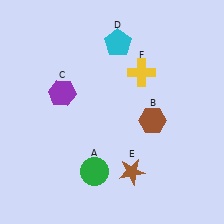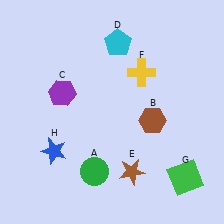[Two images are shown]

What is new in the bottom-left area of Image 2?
A blue star (H) was added in the bottom-left area of Image 2.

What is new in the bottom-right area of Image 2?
A green square (G) was added in the bottom-right area of Image 2.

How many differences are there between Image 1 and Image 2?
There are 2 differences between the two images.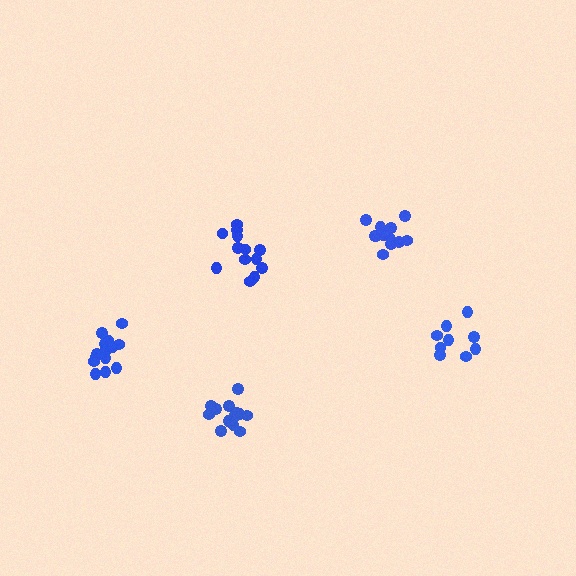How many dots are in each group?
Group 1: 13 dots, Group 2: 9 dots, Group 3: 13 dots, Group 4: 15 dots, Group 5: 14 dots (64 total).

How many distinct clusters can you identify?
There are 5 distinct clusters.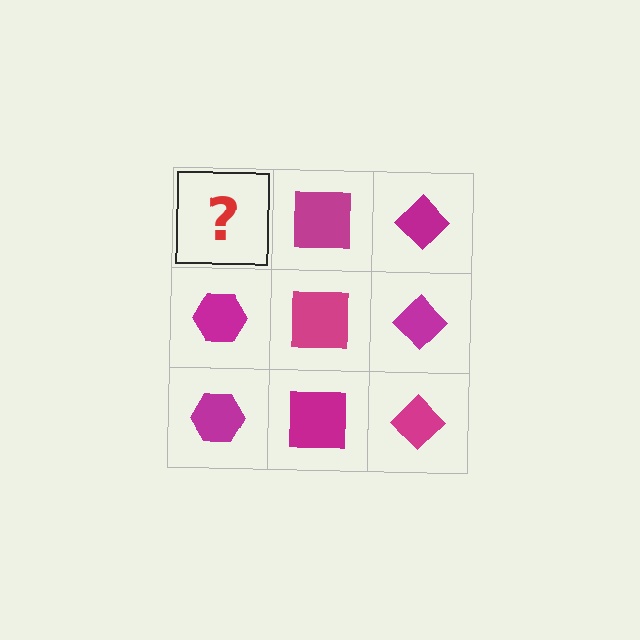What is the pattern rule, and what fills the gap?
The rule is that each column has a consistent shape. The gap should be filled with a magenta hexagon.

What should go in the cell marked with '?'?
The missing cell should contain a magenta hexagon.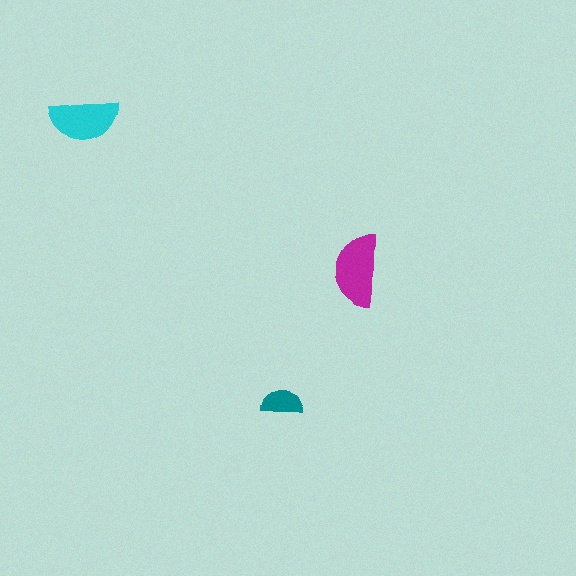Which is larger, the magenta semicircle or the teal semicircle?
The magenta one.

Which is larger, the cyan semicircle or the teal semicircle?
The cyan one.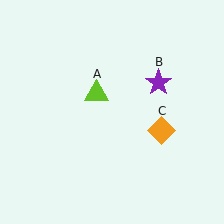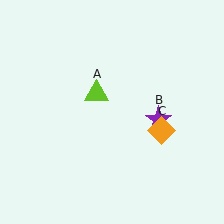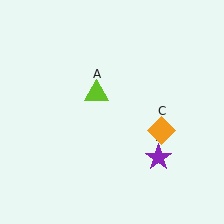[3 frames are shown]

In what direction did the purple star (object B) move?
The purple star (object B) moved down.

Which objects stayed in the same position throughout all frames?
Lime triangle (object A) and orange diamond (object C) remained stationary.